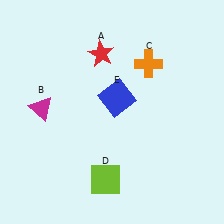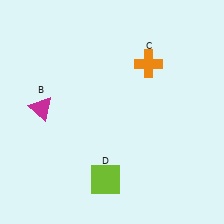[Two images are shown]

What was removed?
The red star (A), the blue square (E) were removed in Image 2.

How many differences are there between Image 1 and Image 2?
There are 2 differences between the two images.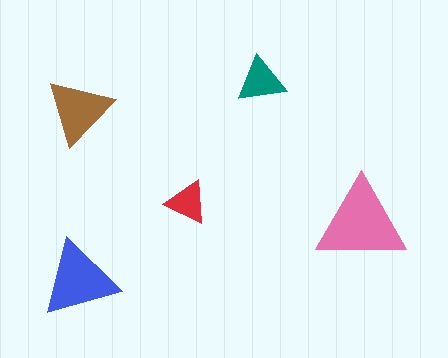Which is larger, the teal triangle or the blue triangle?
The blue one.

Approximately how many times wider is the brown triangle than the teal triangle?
About 1.5 times wider.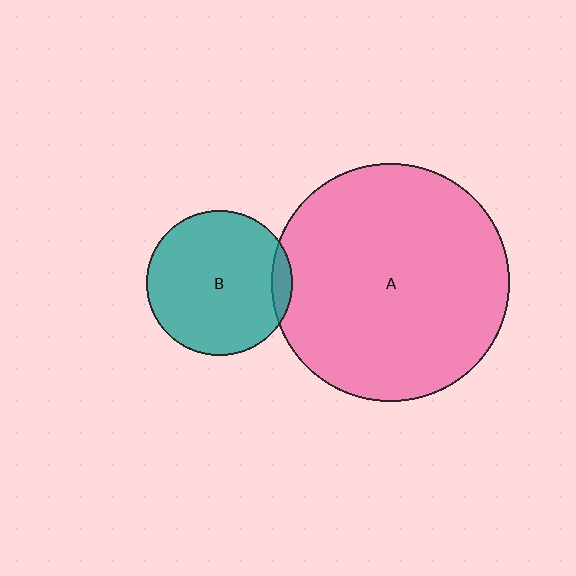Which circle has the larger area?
Circle A (pink).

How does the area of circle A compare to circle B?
Approximately 2.7 times.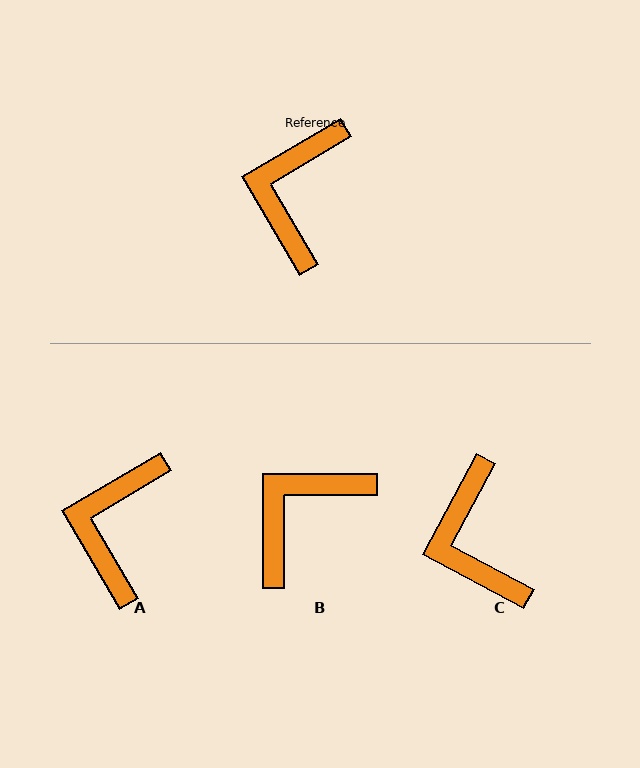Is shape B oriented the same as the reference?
No, it is off by about 31 degrees.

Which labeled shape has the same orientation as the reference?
A.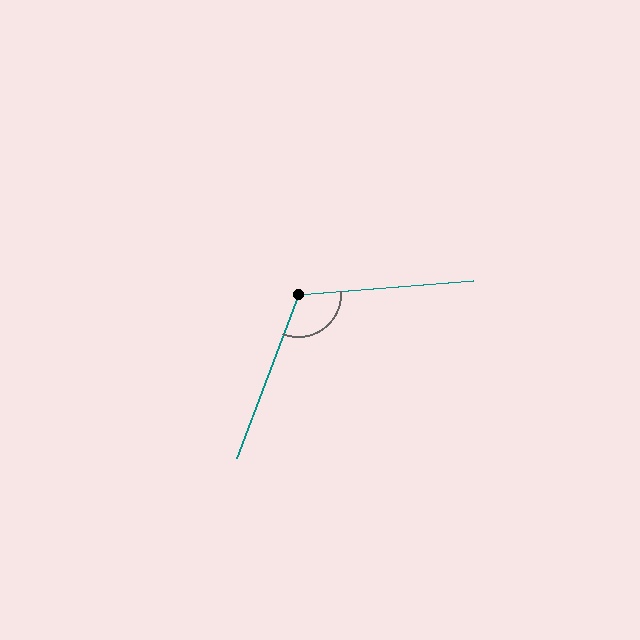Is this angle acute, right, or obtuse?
It is obtuse.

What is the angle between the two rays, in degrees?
Approximately 115 degrees.